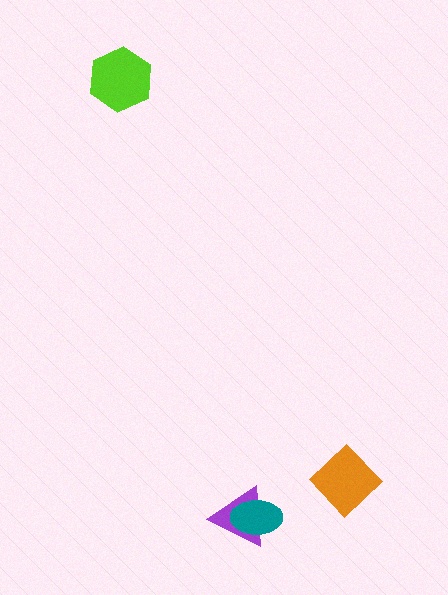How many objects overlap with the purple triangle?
1 object overlaps with the purple triangle.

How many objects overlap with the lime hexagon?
0 objects overlap with the lime hexagon.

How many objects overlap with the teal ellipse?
1 object overlaps with the teal ellipse.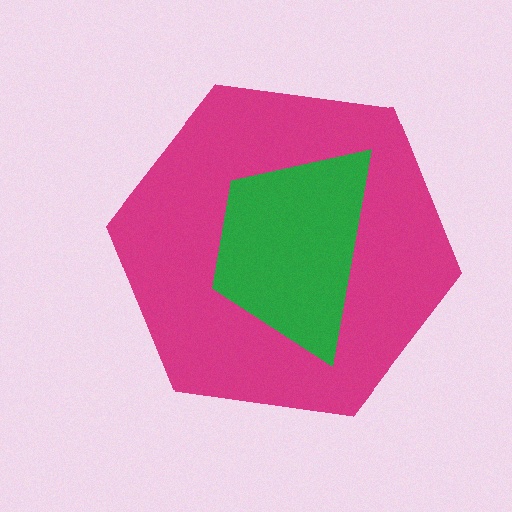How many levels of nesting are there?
2.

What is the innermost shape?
The green trapezoid.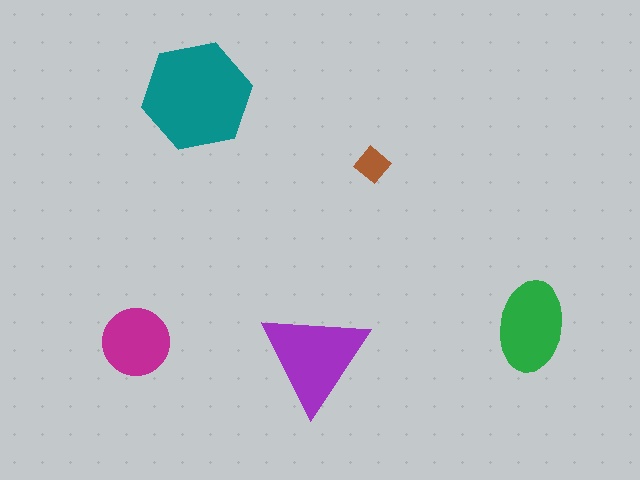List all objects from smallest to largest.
The brown diamond, the magenta circle, the green ellipse, the purple triangle, the teal hexagon.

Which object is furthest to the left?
The magenta circle is leftmost.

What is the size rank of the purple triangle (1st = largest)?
2nd.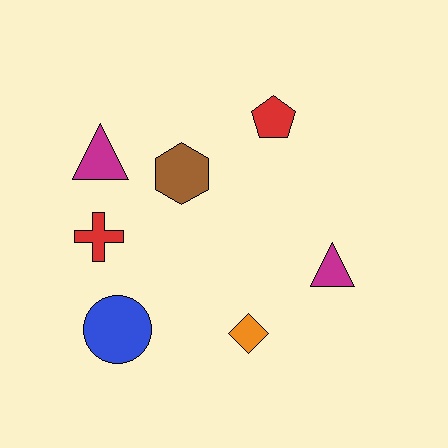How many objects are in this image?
There are 7 objects.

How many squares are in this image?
There are no squares.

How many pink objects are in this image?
There are no pink objects.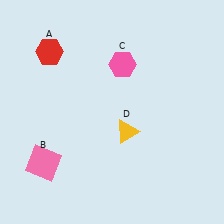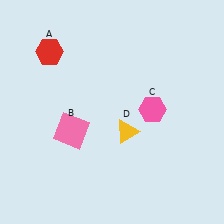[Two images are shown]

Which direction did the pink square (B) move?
The pink square (B) moved up.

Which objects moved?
The objects that moved are: the pink square (B), the pink hexagon (C).